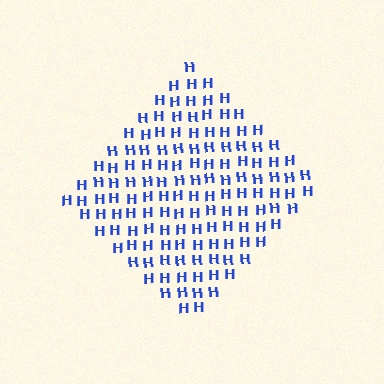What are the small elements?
The small elements are letter H's.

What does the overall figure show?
The overall figure shows a diamond.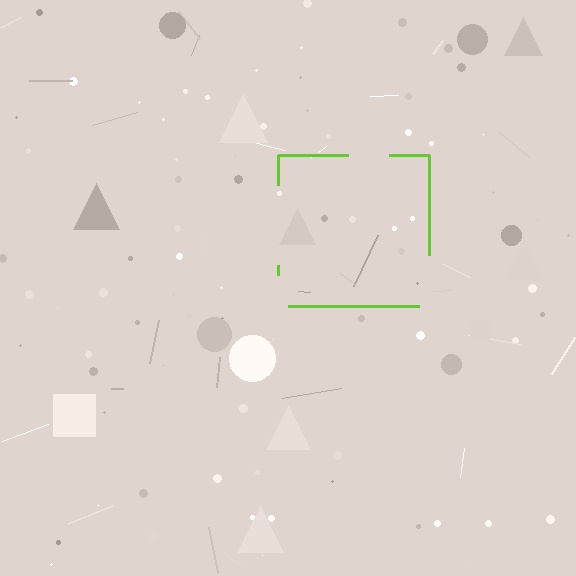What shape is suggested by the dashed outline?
The dashed outline suggests a square.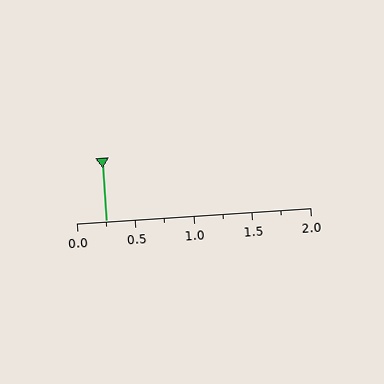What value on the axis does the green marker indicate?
The marker indicates approximately 0.25.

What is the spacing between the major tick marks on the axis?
The major ticks are spaced 0.5 apart.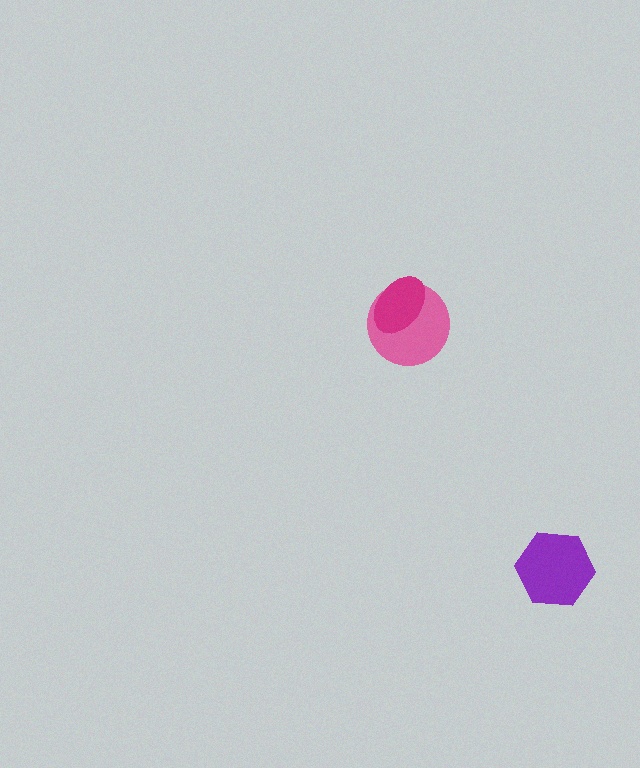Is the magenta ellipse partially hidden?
No, no other shape covers it.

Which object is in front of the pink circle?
The magenta ellipse is in front of the pink circle.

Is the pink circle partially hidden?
Yes, it is partially covered by another shape.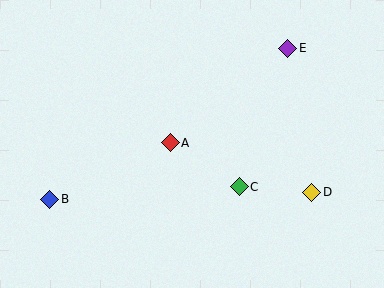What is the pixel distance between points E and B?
The distance between E and B is 282 pixels.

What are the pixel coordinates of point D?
Point D is at (312, 192).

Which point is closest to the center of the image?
Point A at (170, 143) is closest to the center.